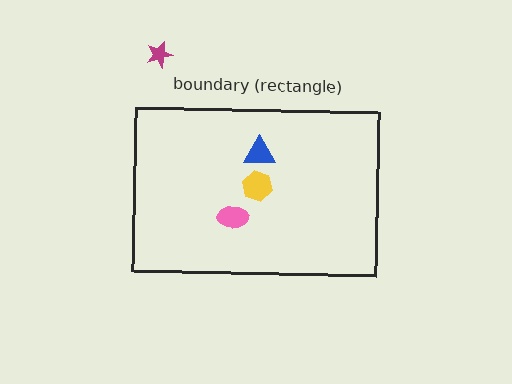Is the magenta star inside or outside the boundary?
Outside.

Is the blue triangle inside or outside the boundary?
Inside.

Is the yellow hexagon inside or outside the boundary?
Inside.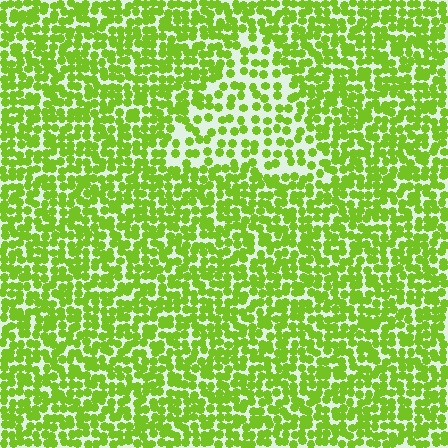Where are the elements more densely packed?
The elements are more densely packed outside the triangle boundary.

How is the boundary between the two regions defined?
The boundary is defined by a change in element density (approximately 1.9x ratio). All elements are the same color, size, and shape.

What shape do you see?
I see a triangle.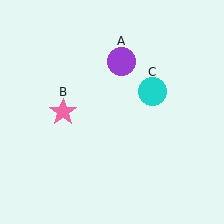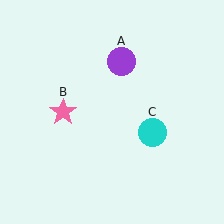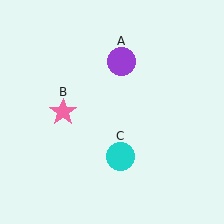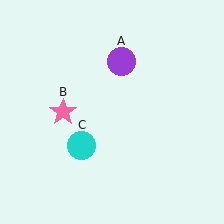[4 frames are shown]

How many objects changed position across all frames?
1 object changed position: cyan circle (object C).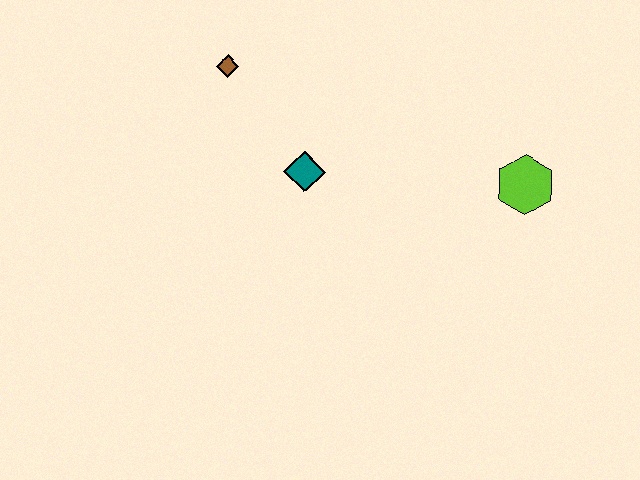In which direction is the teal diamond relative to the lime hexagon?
The teal diamond is to the left of the lime hexagon.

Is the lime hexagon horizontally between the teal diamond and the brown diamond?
No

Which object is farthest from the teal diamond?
The lime hexagon is farthest from the teal diamond.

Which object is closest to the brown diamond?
The teal diamond is closest to the brown diamond.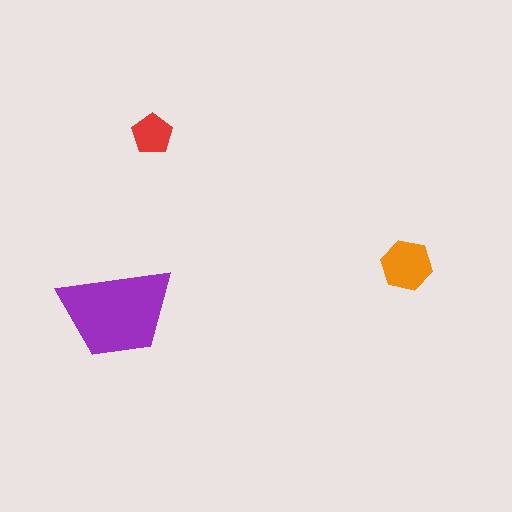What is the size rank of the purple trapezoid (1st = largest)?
1st.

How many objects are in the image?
There are 3 objects in the image.